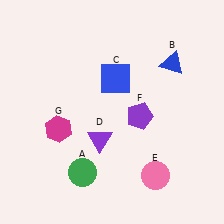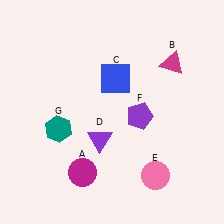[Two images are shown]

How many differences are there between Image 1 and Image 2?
There are 3 differences between the two images.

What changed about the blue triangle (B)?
In Image 1, B is blue. In Image 2, it changed to magenta.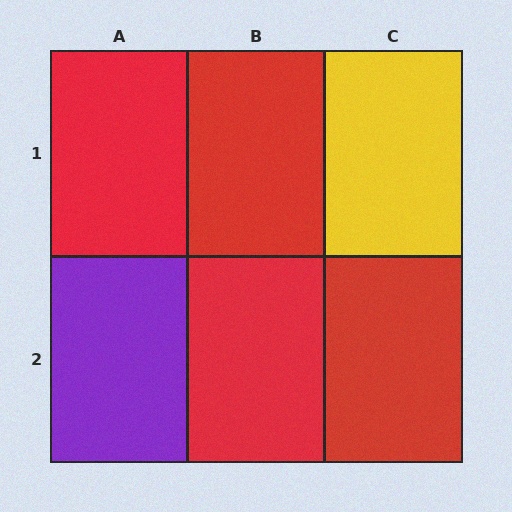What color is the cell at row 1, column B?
Red.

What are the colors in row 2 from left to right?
Purple, red, red.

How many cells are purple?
1 cell is purple.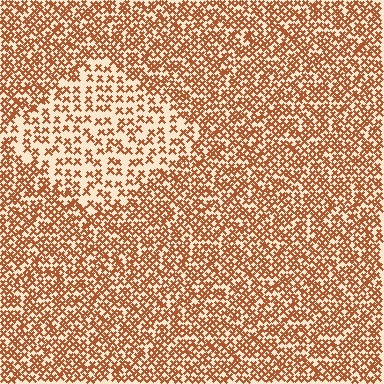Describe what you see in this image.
The image contains small brown elements arranged at two different densities. A diamond-shaped region is visible where the elements are less densely packed than the surrounding area.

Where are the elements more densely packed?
The elements are more densely packed outside the diamond boundary.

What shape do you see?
I see a diamond.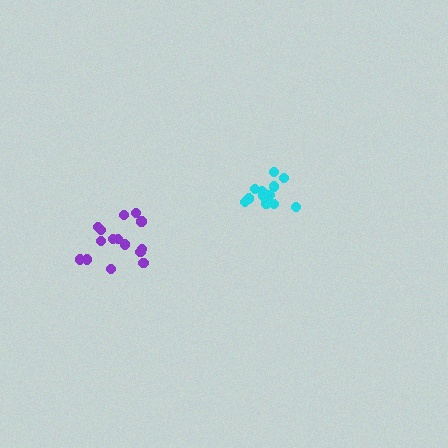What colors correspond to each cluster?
The clusters are colored: cyan, purple.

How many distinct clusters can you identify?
There are 2 distinct clusters.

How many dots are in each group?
Group 1: 13 dots, Group 2: 15 dots (28 total).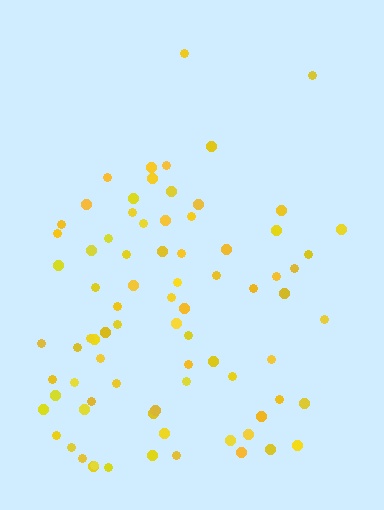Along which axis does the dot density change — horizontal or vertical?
Vertical.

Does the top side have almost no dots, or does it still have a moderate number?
Still a moderate number, just noticeably fewer than the bottom.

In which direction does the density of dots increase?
From top to bottom, with the bottom side densest.